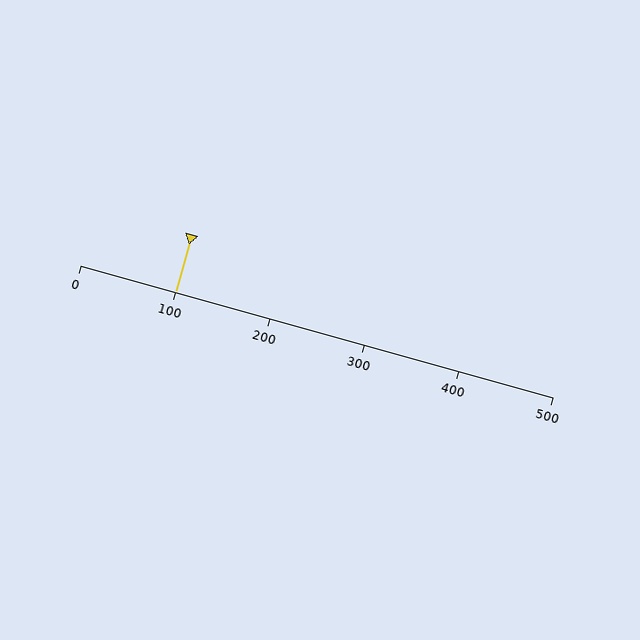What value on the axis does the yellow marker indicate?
The marker indicates approximately 100.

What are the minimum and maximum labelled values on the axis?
The axis runs from 0 to 500.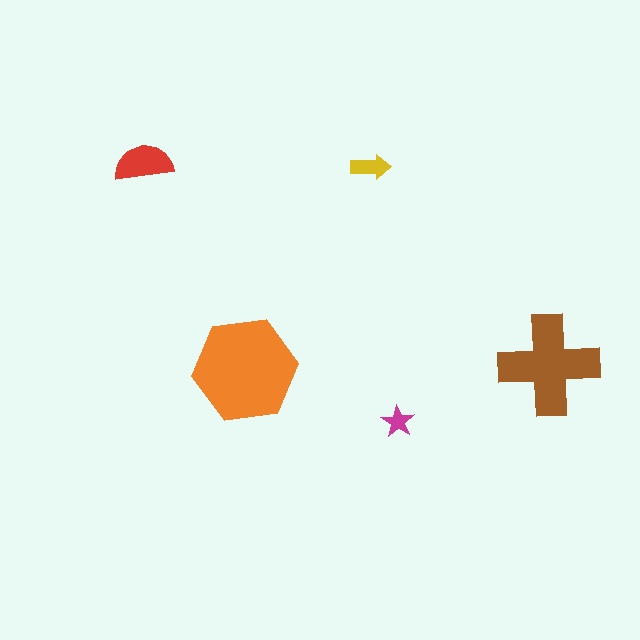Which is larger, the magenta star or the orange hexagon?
The orange hexagon.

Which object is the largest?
The orange hexagon.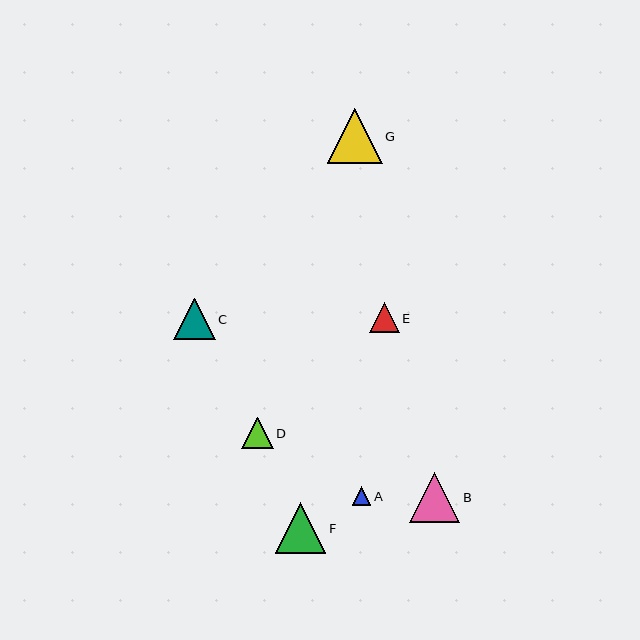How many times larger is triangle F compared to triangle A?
Triangle F is approximately 2.7 times the size of triangle A.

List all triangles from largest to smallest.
From largest to smallest: G, F, B, C, D, E, A.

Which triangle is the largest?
Triangle G is the largest with a size of approximately 55 pixels.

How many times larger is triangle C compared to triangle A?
Triangle C is approximately 2.2 times the size of triangle A.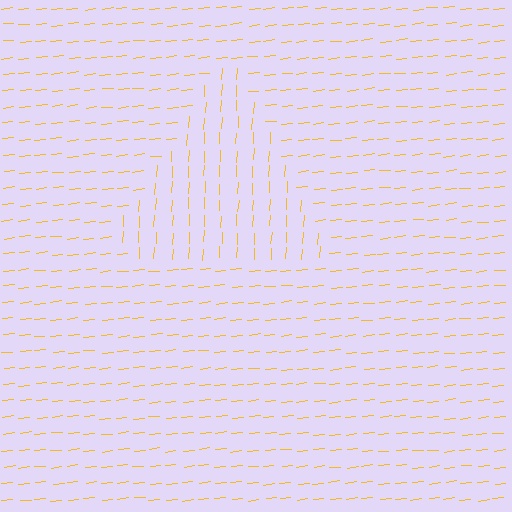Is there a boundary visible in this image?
Yes, there is a texture boundary formed by a change in line orientation.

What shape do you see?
I see a triangle.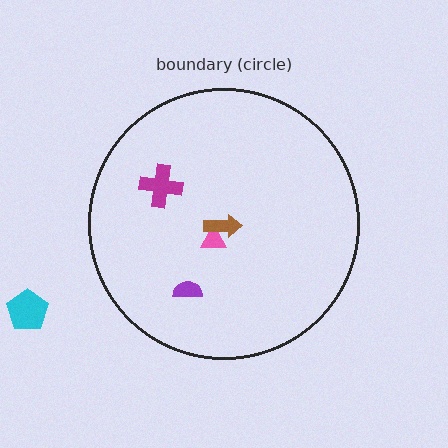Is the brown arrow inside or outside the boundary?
Inside.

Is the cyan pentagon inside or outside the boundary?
Outside.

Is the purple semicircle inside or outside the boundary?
Inside.